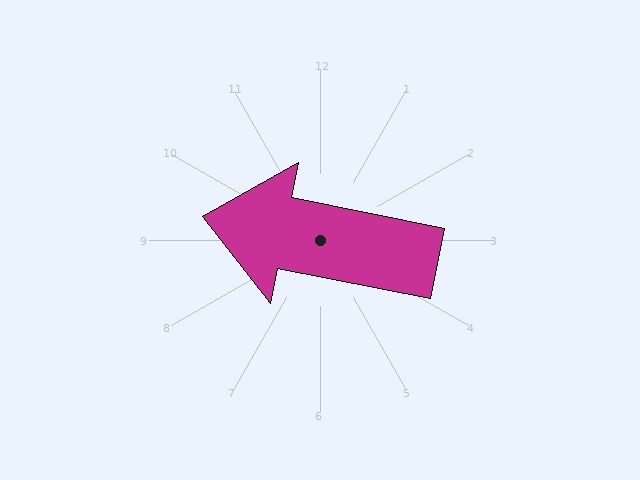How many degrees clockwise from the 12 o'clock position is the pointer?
Approximately 281 degrees.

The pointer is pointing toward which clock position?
Roughly 9 o'clock.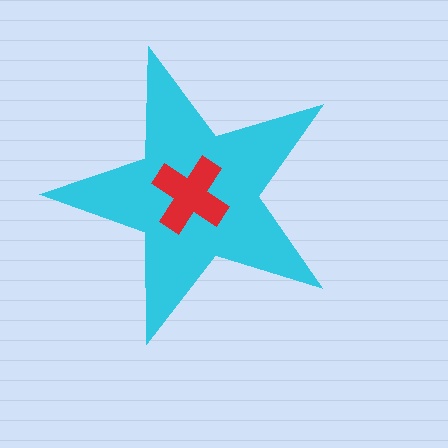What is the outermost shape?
The cyan star.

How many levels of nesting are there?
2.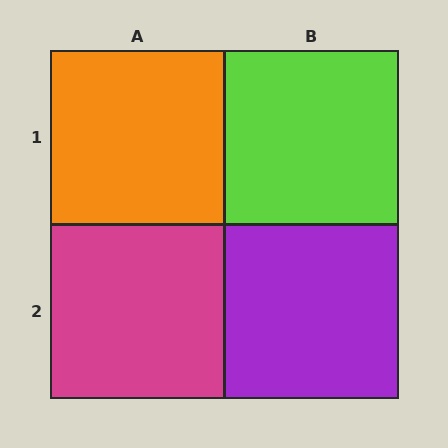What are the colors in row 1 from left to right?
Orange, lime.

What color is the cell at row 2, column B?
Purple.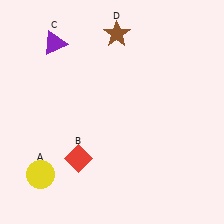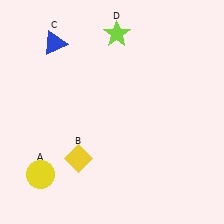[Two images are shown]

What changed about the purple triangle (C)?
In Image 1, C is purple. In Image 2, it changed to blue.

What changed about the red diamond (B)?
In Image 1, B is red. In Image 2, it changed to yellow.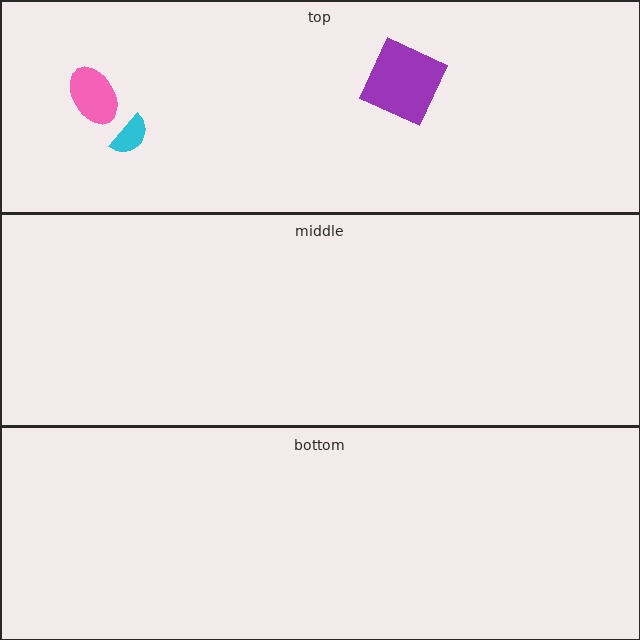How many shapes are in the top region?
3.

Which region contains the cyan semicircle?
The top region.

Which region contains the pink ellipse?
The top region.